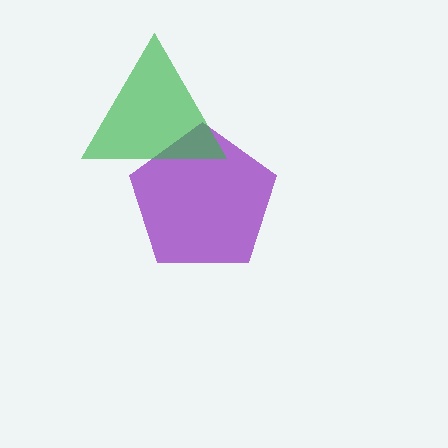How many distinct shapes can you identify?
There are 2 distinct shapes: a purple pentagon, a green triangle.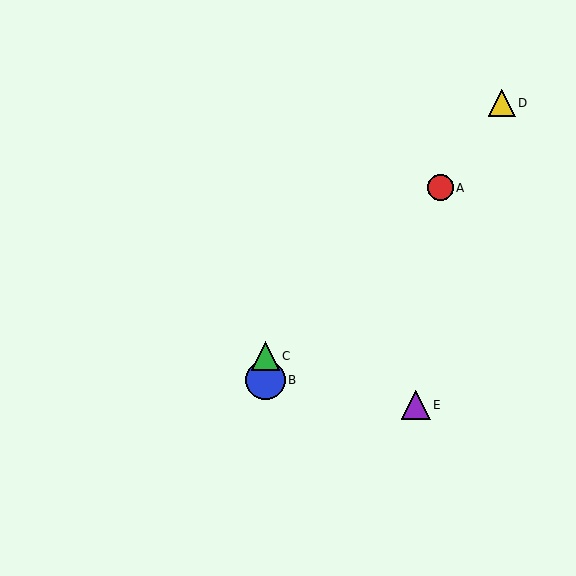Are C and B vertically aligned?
Yes, both are at x≈265.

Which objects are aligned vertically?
Objects B, C are aligned vertically.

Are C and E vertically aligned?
No, C is at x≈265 and E is at x≈416.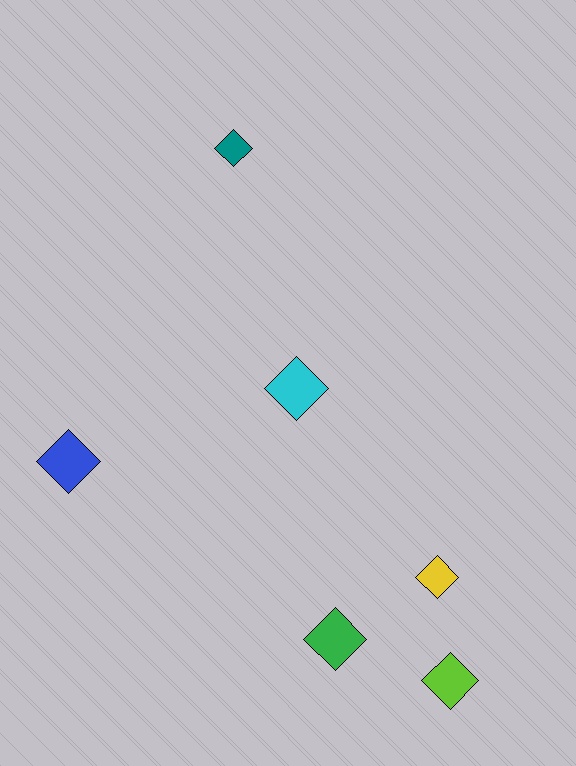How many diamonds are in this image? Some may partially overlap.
There are 6 diamonds.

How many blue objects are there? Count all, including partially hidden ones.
There is 1 blue object.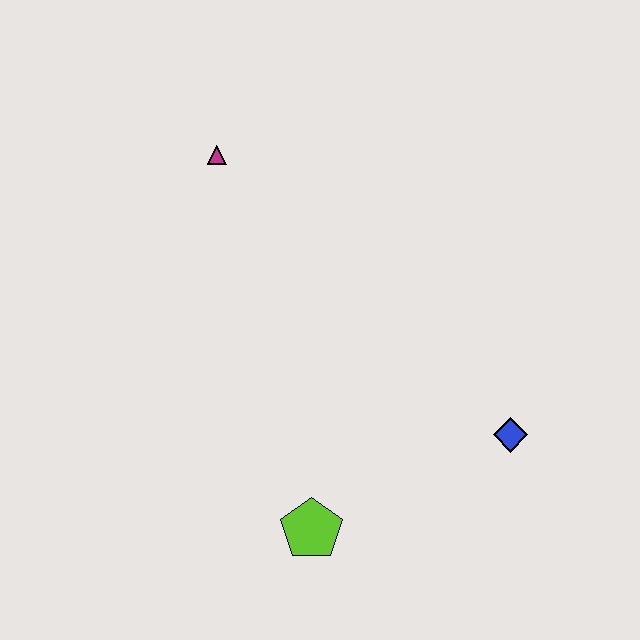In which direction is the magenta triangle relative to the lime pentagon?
The magenta triangle is above the lime pentagon.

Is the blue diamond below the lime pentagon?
No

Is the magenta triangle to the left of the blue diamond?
Yes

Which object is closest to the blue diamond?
The lime pentagon is closest to the blue diamond.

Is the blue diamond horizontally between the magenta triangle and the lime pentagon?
No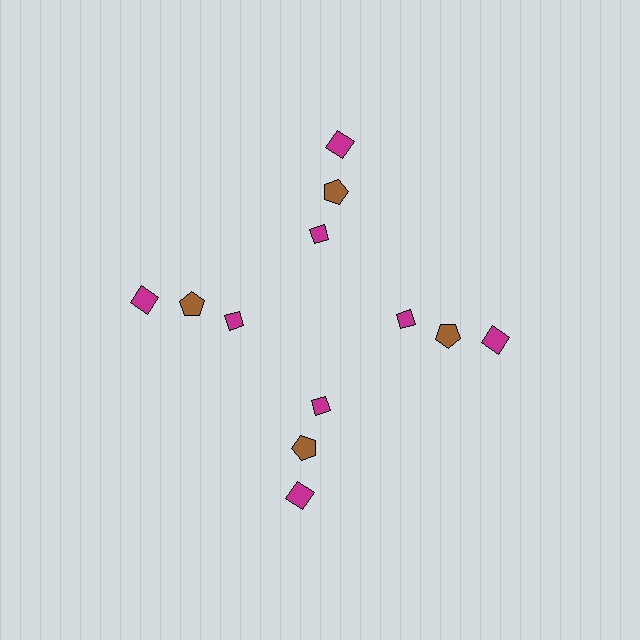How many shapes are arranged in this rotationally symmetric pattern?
There are 12 shapes, arranged in 4 groups of 3.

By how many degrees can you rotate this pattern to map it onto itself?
The pattern maps onto itself every 90 degrees of rotation.